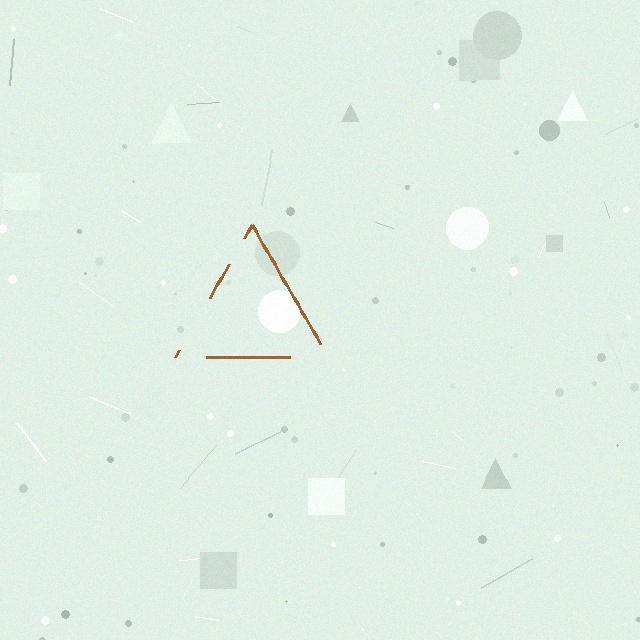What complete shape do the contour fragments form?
The contour fragments form a triangle.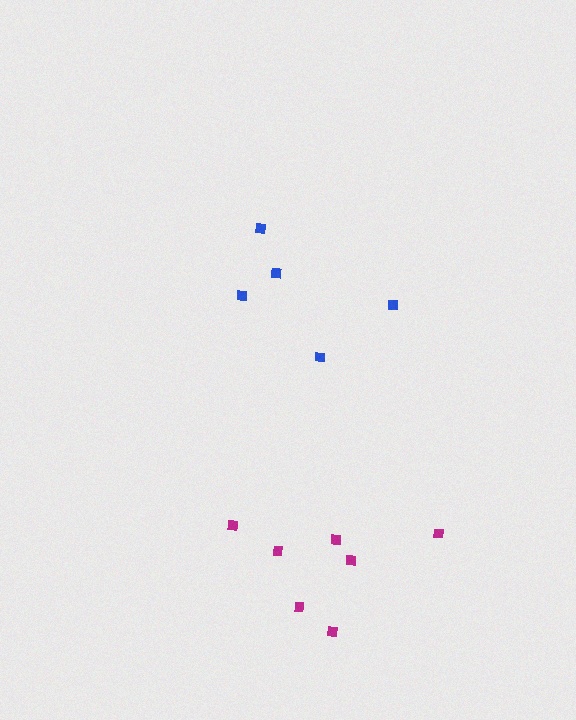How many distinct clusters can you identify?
There are 2 distinct clusters.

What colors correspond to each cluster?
The clusters are colored: magenta, blue.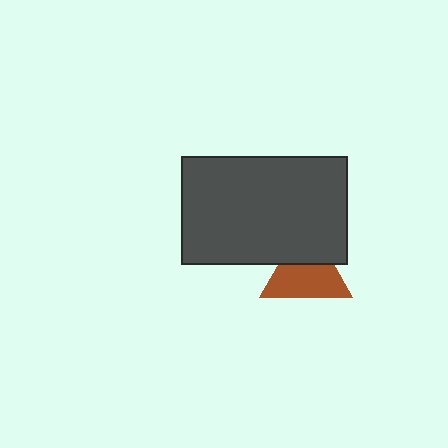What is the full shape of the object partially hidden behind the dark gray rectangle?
The partially hidden object is a brown triangle.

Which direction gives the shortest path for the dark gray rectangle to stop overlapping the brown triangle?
Moving up gives the shortest separation.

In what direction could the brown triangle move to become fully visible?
The brown triangle could move down. That would shift it out from behind the dark gray rectangle entirely.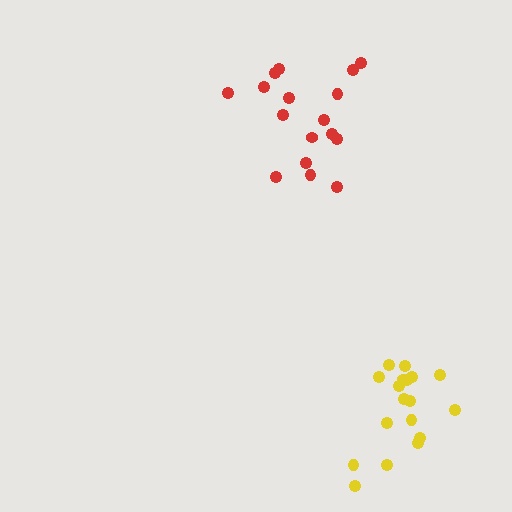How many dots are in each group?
Group 1: 18 dots, Group 2: 17 dots (35 total).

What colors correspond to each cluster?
The clusters are colored: yellow, red.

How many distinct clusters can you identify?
There are 2 distinct clusters.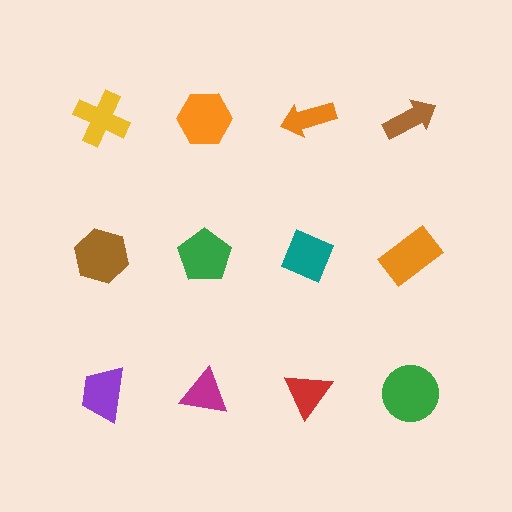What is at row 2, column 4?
An orange rectangle.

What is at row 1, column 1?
A yellow cross.